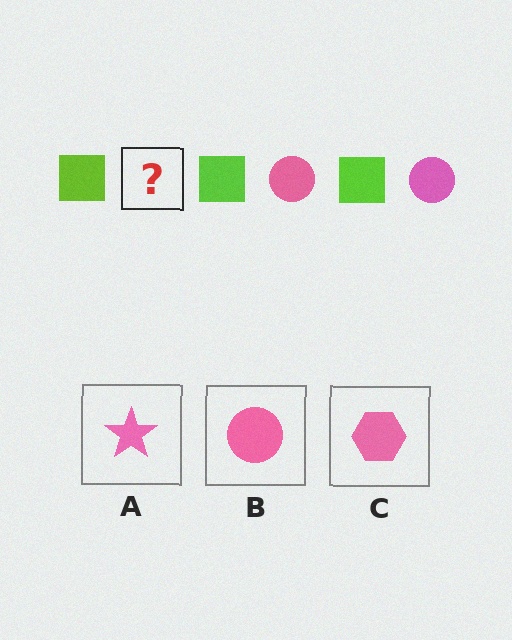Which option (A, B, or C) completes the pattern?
B.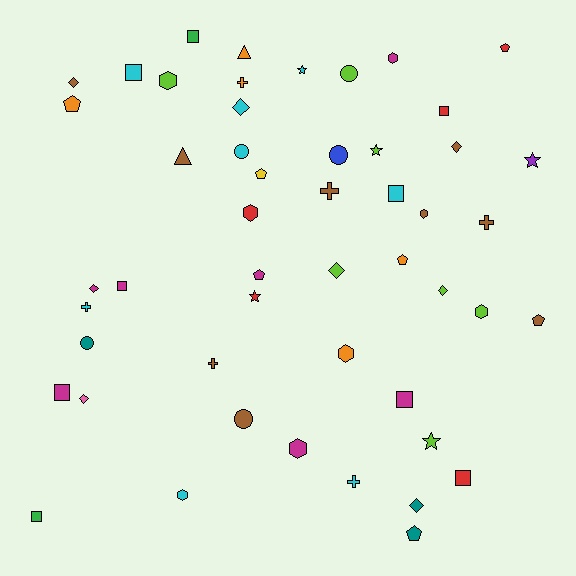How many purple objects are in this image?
There is 1 purple object.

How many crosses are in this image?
There are 6 crosses.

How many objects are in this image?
There are 50 objects.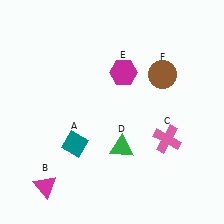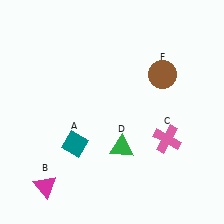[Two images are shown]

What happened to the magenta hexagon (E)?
The magenta hexagon (E) was removed in Image 2. It was in the top-right area of Image 1.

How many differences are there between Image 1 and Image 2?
There is 1 difference between the two images.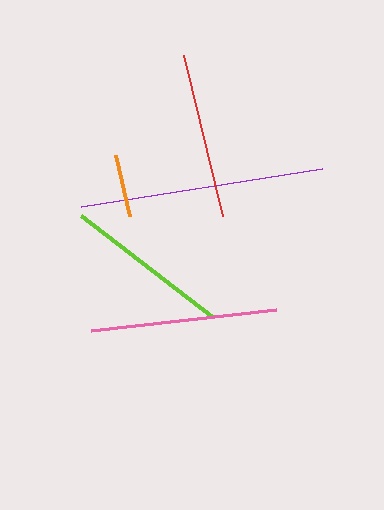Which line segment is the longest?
The purple line is the longest at approximately 244 pixels.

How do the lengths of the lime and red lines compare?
The lime and red lines are approximately the same length.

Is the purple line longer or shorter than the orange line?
The purple line is longer than the orange line.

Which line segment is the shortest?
The orange line is the shortest at approximately 62 pixels.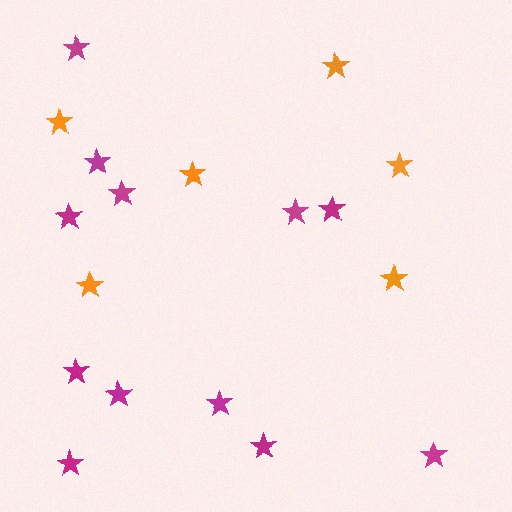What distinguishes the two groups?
There are 2 groups: one group of orange stars (6) and one group of magenta stars (12).